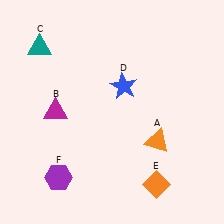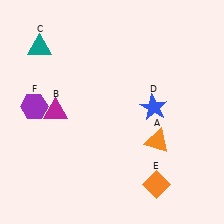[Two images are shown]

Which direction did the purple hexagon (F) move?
The purple hexagon (F) moved up.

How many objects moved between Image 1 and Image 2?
2 objects moved between the two images.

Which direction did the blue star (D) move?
The blue star (D) moved right.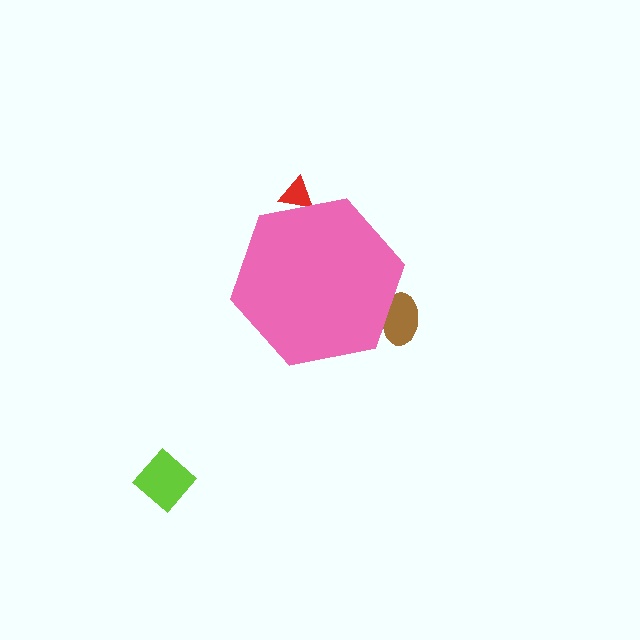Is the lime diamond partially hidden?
No, the lime diamond is fully visible.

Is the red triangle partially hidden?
Yes, the red triangle is partially hidden behind the pink hexagon.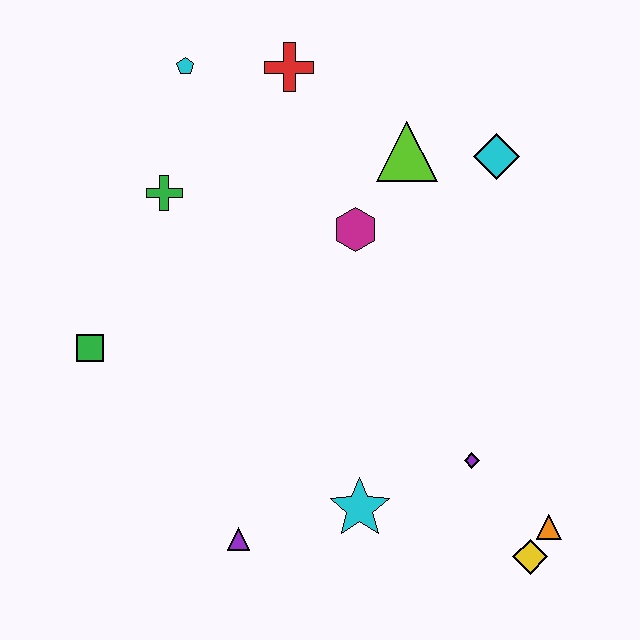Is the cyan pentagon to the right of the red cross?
No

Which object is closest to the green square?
The green cross is closest to the green square.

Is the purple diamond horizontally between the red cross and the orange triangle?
Yes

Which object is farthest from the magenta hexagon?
The yellow diamond is farthest from the magenta hexagon.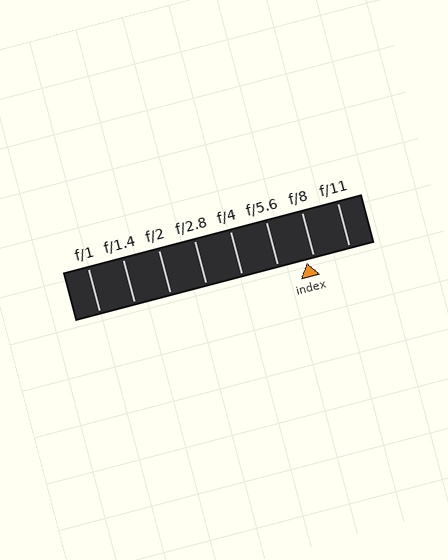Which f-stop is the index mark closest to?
The index mark is closest to f/8.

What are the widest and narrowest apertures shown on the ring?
The widest aperture shown is f/1 and the narrowest is f/11.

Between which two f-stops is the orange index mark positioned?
The index mark is between f/5.6 and f/8.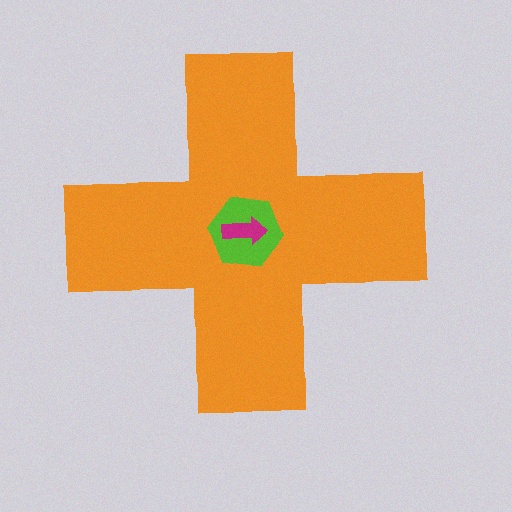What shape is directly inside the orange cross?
The lime hexagon.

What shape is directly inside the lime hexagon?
The magenta arrow.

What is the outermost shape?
The orange cross.